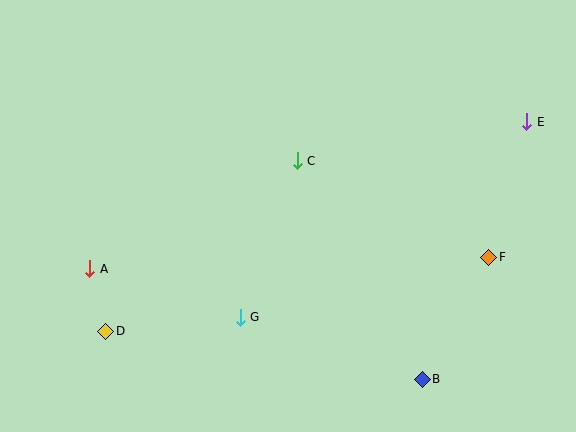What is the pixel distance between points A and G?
The distance between A and G is 158 pixels.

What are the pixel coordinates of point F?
Point F is at (489, 257).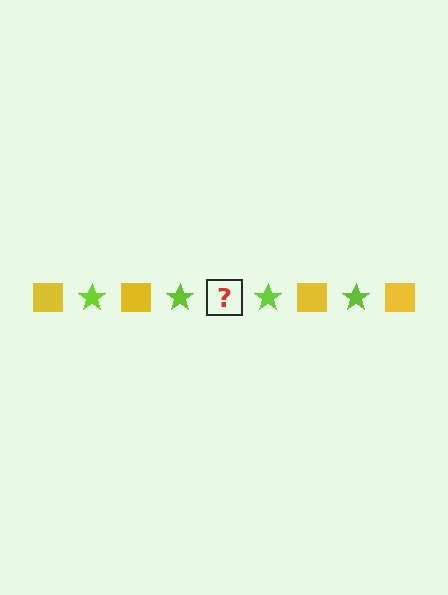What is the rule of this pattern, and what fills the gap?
The rule is that the pattern alternates between yellow square and lime star. The gap should be filled with a yellow square.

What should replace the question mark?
The question mark should be replaced with a yellow square.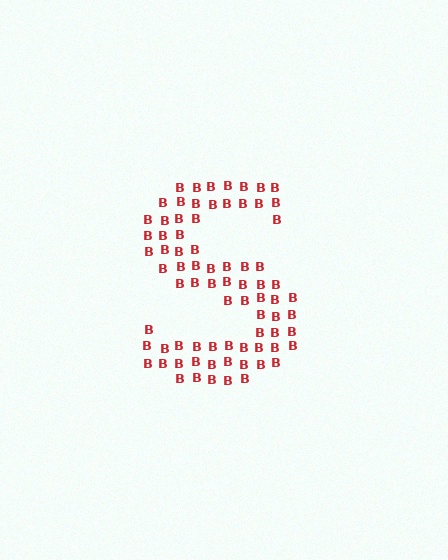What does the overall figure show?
The overall figure shows the letter S.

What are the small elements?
The small elements are letter B's.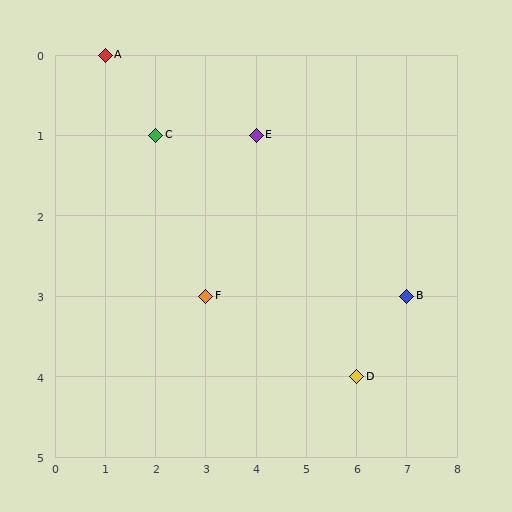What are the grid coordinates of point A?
Point A is at grid coordinates (1, 0).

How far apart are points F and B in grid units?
Points F and B are 4 columns apart.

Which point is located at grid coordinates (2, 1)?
Point C is at (2, 1).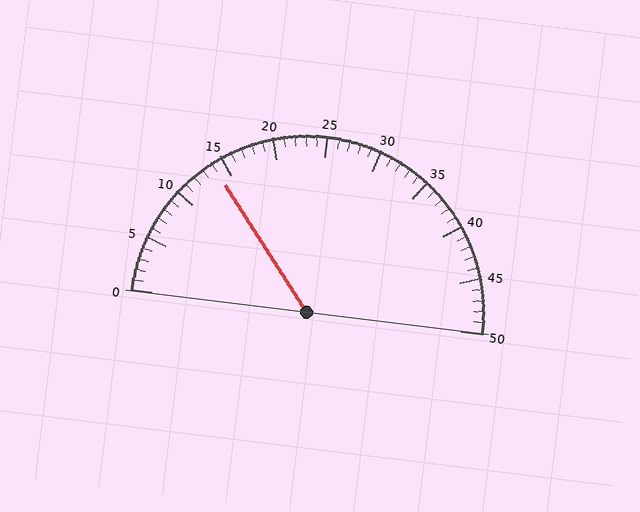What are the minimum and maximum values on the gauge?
The gauge ranges from 0 to 50.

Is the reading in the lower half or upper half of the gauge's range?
The reading is in the lower half of the range (0 to 50).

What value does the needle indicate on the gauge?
The needle indicates approximately 14.